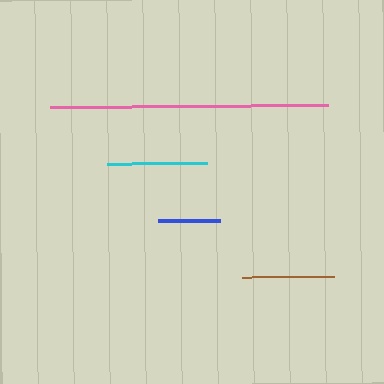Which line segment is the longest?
The pink line is the longest at approximately 278 pixels.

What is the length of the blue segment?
The blue segment is approximately 62 pixels long.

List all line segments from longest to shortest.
From longest to shortest: pink, cyan, brown, blue.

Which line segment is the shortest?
The blue line is the shortest at approximately 62 pixels.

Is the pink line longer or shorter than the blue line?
The pink line is longer than the blue line.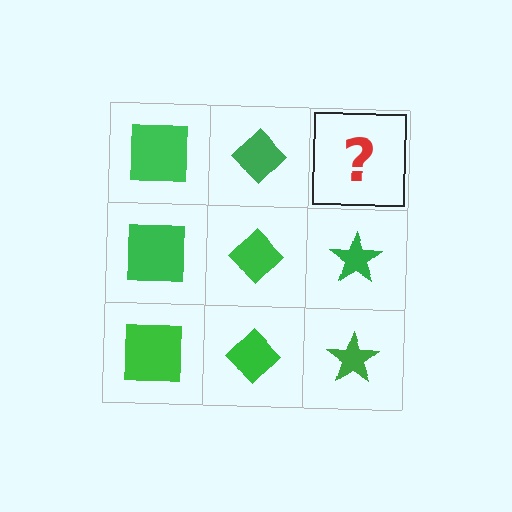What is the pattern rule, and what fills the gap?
The rule is that each column has a consistent shape. The gap should be filled with a green star.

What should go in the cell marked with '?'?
The missing cell should contain a green star.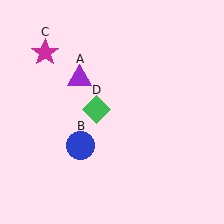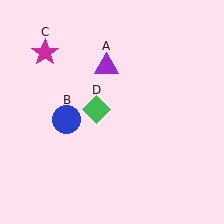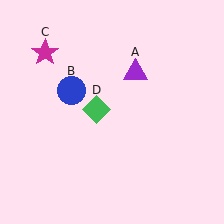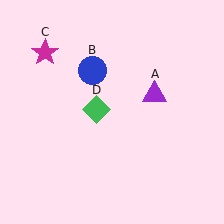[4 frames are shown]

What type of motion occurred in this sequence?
The purple triangle (object A), blue circle (object B) rotated clockwise around the center of the scene.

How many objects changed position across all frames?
2 objects changed position: purple triangle (object A), blue circle (object B).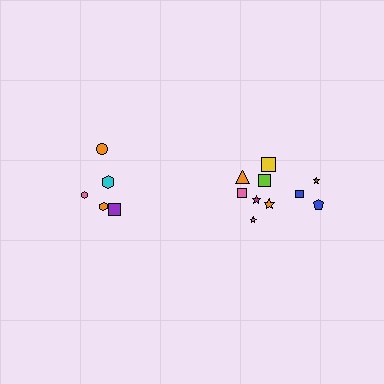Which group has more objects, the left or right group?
The right group.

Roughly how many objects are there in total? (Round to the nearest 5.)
Roughly 15 objects in total.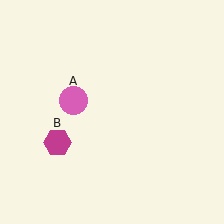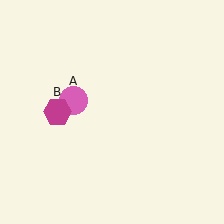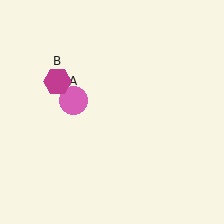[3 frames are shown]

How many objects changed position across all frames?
1 object changed position: magenta hexagon (object B).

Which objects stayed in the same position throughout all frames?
Pink circle (object A) remained stationary.